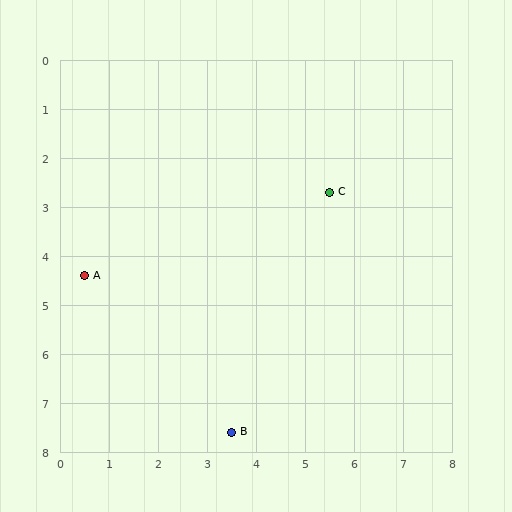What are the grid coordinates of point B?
Point B is at approximately (3.5, 7.6).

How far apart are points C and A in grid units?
Points C and A are about 5.3 grid units apart.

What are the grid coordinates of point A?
Point A is at approximately (0.5, 4.4).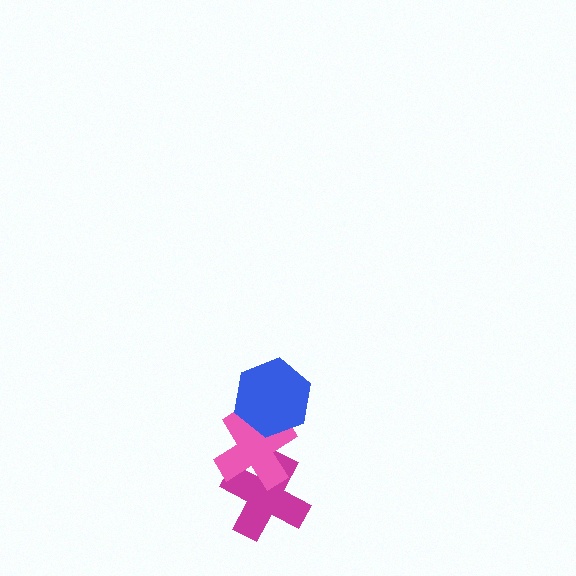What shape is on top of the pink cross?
The blue hexagon is on top of the pink cross.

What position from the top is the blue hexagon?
The blue hexagon is 1st from the top.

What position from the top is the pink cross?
The pink cross is 2nd from the top.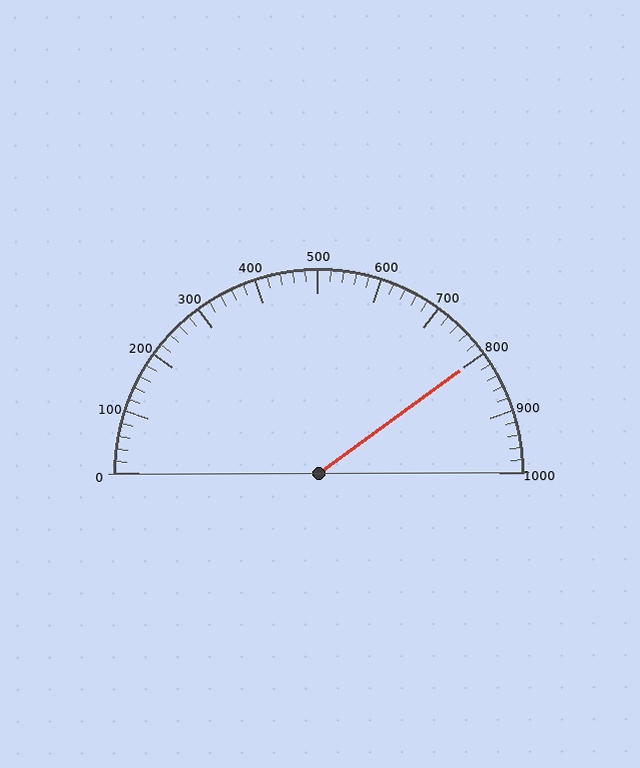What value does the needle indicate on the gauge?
The needle indicates approximately 800.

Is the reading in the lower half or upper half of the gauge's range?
The reading is in the upper half of the range (0 to 1000).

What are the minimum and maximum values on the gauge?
The gauge ranges from 0 to 1000.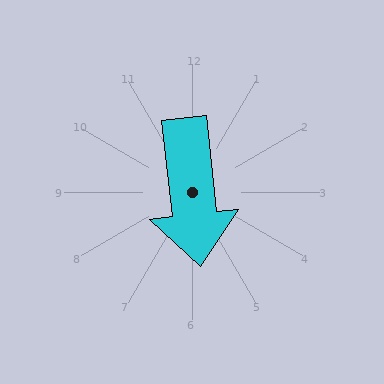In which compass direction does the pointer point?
South.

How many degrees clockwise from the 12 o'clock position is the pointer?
Approximately 174 degrees.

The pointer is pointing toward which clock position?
Roughly 6 o'clock.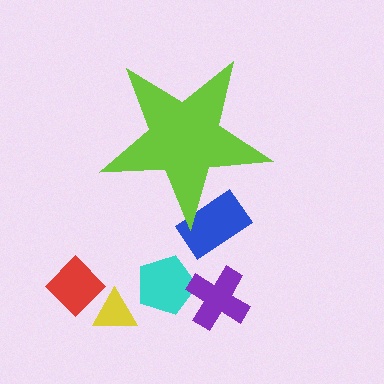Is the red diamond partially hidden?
No, the red diamond is fully visible.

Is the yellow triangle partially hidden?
No, the yellow triangle is fully visible.